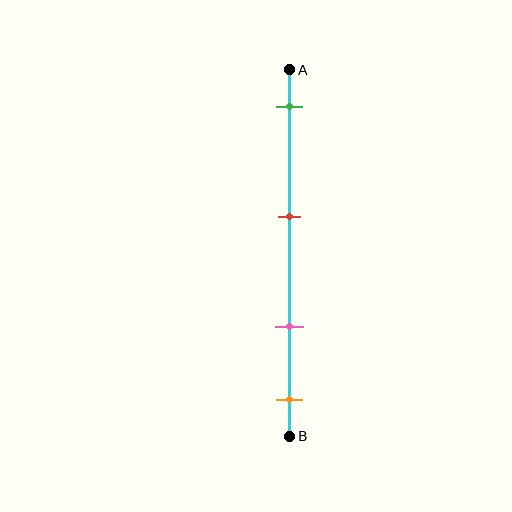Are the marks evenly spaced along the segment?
No, the marks are not evenly spaced.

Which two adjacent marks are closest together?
The pink and orange marks are the closest adjacent pair.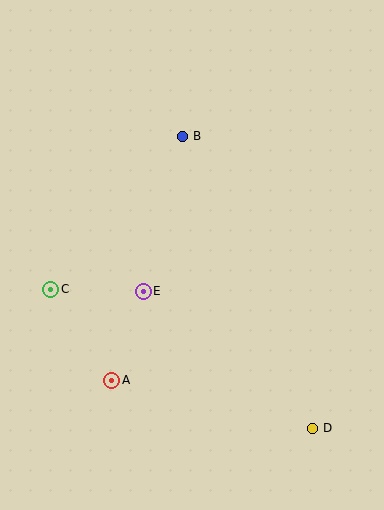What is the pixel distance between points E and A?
The distance between E and A is 94 pixels.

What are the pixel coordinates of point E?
Point E is at (143, 291).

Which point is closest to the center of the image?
Point E at (143, 291) is closest to the center.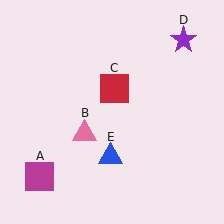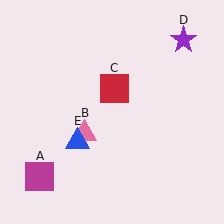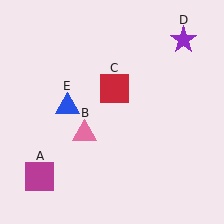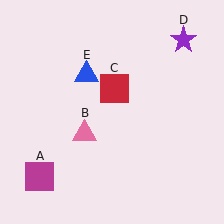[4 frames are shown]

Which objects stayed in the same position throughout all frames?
Magenta square (object A) and pink triangle (object B) and red square (object C) and purple star (object D) remained stationary.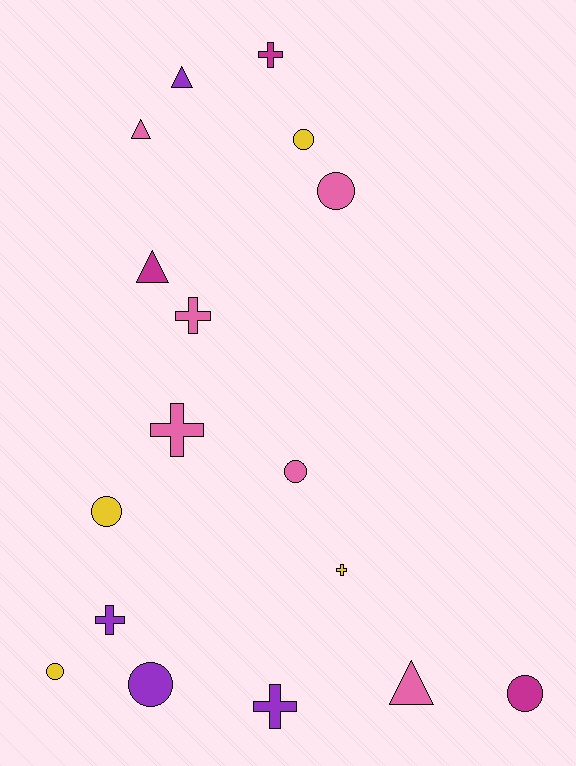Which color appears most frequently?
Pink, with 6 objects.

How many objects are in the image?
There are 17 objects.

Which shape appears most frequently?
Circle, with 7 objects.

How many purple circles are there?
There is 1 purple circle.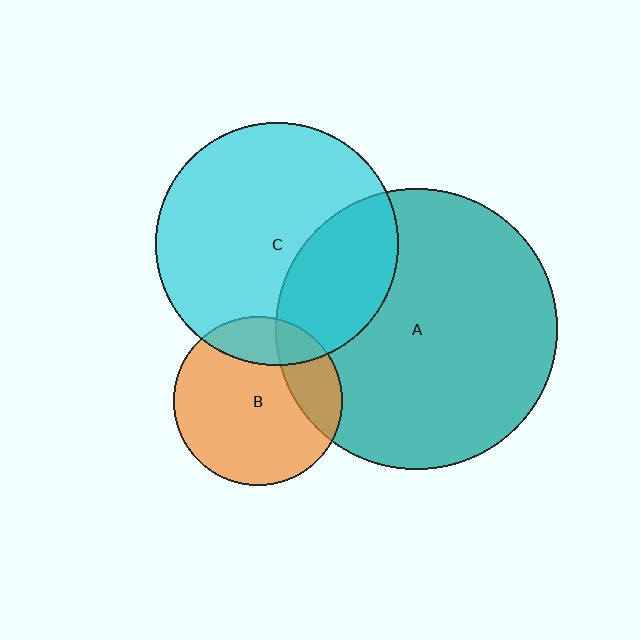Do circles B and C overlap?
Yes.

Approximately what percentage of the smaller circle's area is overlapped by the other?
Approximately 20%.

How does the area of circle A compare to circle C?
Approximately 1.3 times.